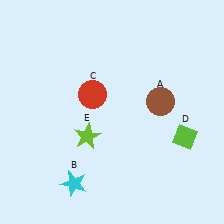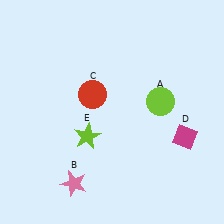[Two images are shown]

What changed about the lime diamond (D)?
In Image 1, D is lime. In Image 2, it changed to magenta.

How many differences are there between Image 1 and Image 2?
There are 3 differences between the two images.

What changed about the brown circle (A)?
In Image 1, A is brown. In Image 2, it changed to lime.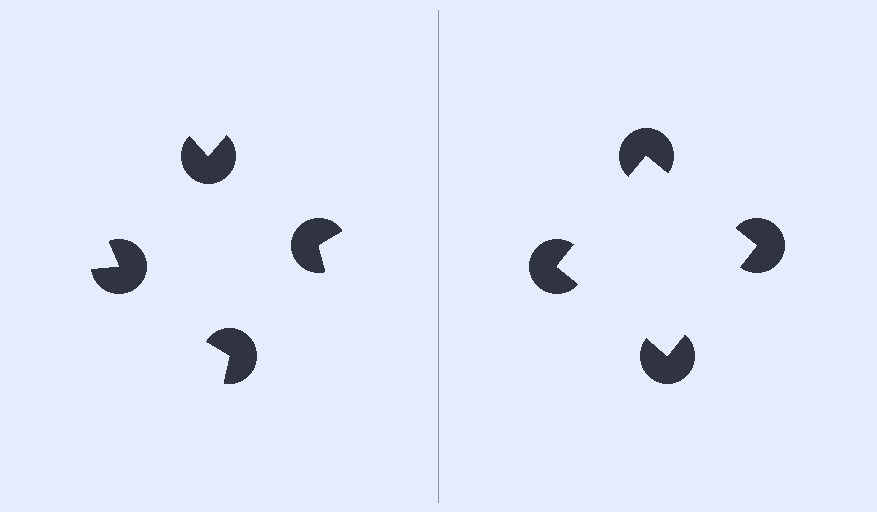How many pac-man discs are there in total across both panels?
8 — 4 on each side.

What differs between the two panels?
The pac-man discs are positioned identically on both sides; only the wedge orientations differ. On the right they align to a square; on the left they are misaligned.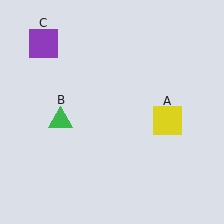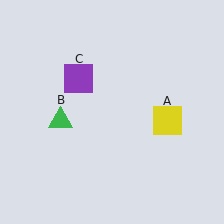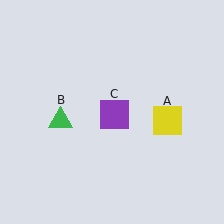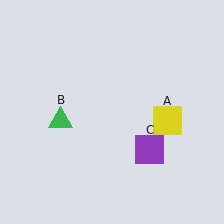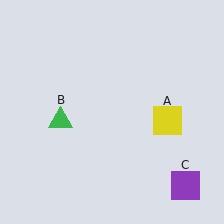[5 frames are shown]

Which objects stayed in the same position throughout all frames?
Yellow square (object A) and green triangle (object B) remained stationary.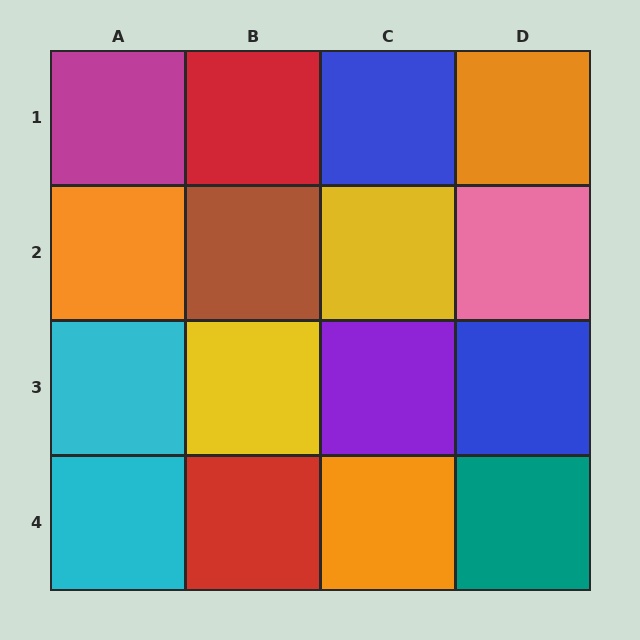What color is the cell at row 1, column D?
Orange.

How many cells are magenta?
1 cell is magenta.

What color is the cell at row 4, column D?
Teal.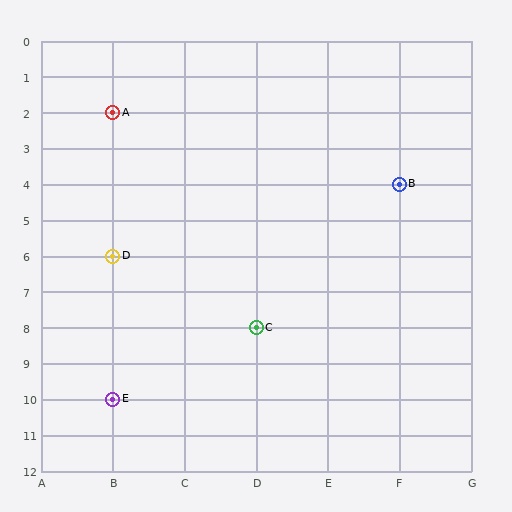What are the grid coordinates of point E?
Point E is at grid coordinates (B, 10).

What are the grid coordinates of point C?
Point C is at grid coordinates (D, 8).